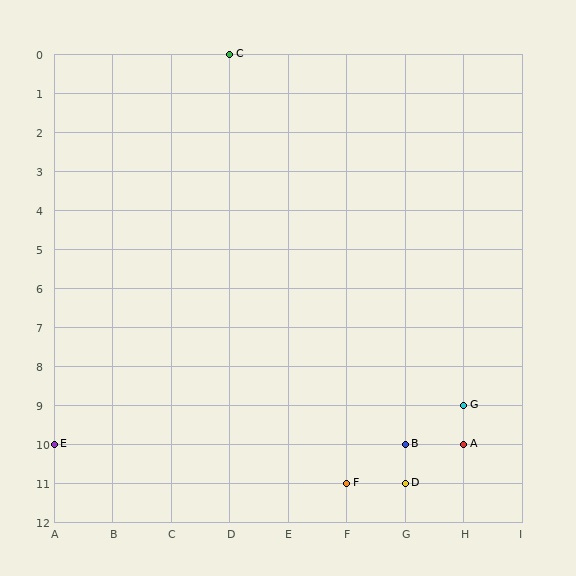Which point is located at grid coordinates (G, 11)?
Point D is at (G, 11).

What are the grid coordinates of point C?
Point C is at grid coordinates (D, 0).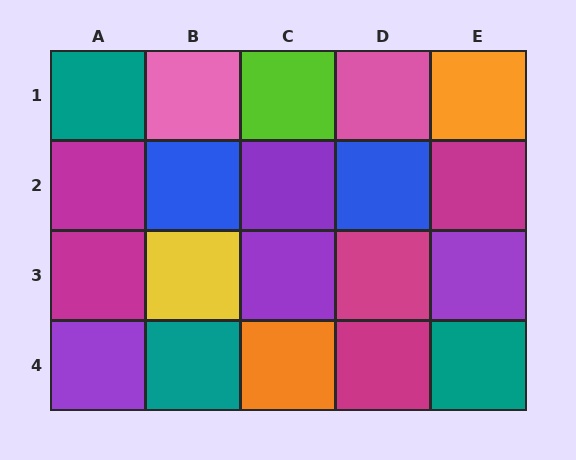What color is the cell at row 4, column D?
Magenta.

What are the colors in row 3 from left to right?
Magenta, yellow, purple, magenta, purple.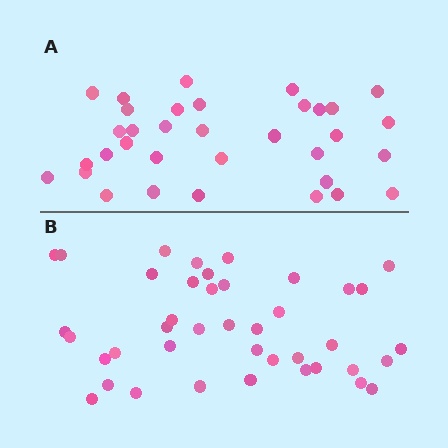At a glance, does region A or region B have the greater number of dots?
Region B (the bottom region) has more dots.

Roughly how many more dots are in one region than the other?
Region B has roughly 8 or so more dots than region A.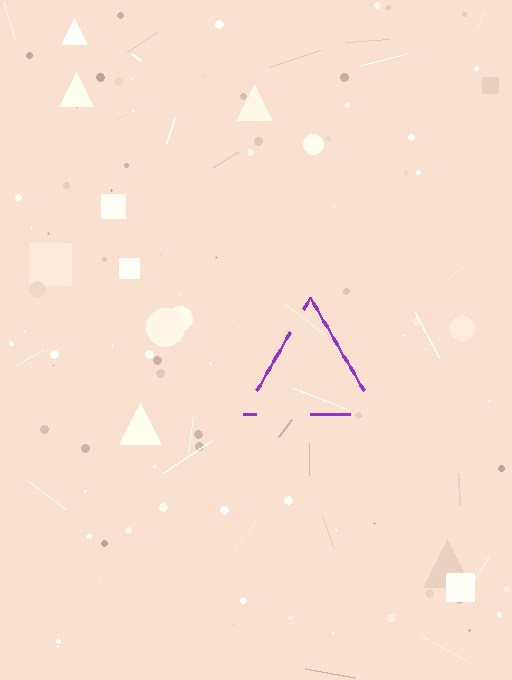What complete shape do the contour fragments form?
The contour fragments form a triangle.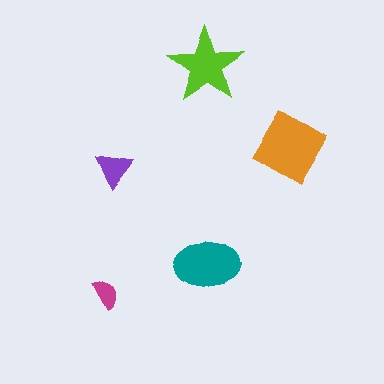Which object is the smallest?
The magenta semicircle.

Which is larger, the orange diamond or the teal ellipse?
The orange diamond.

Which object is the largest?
The orange diamond.